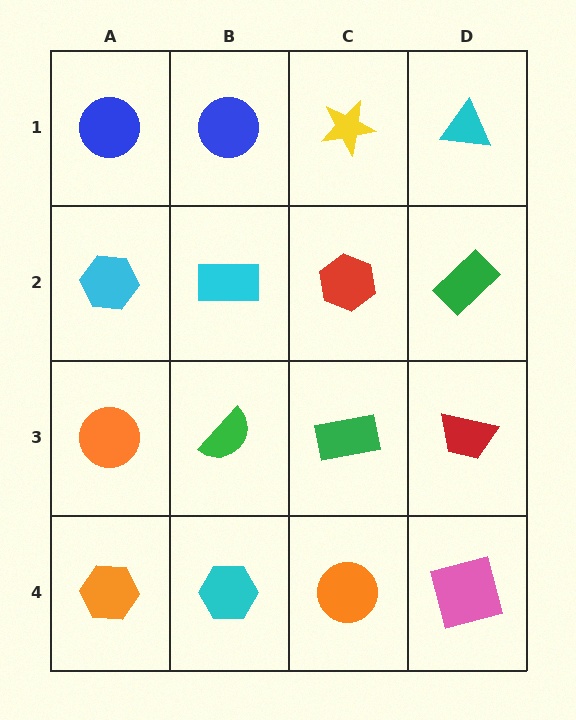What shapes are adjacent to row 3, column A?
A cyan hexagon (row 2, column A), an orange hexagon (row 4, column A), a green semicircle (row 3, column B).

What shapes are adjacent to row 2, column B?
A blue circle (row 1, column B), a green semicircle (row 3, column B), a cyan hexagon (row 2, column A), a red hexagon (row 2, column C).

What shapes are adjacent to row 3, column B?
A cyan rectangle (row 2, column B), a cyan hexagon (row 4, column B), an orange circle (row 3, column A), a green rectangle (row 3, column C).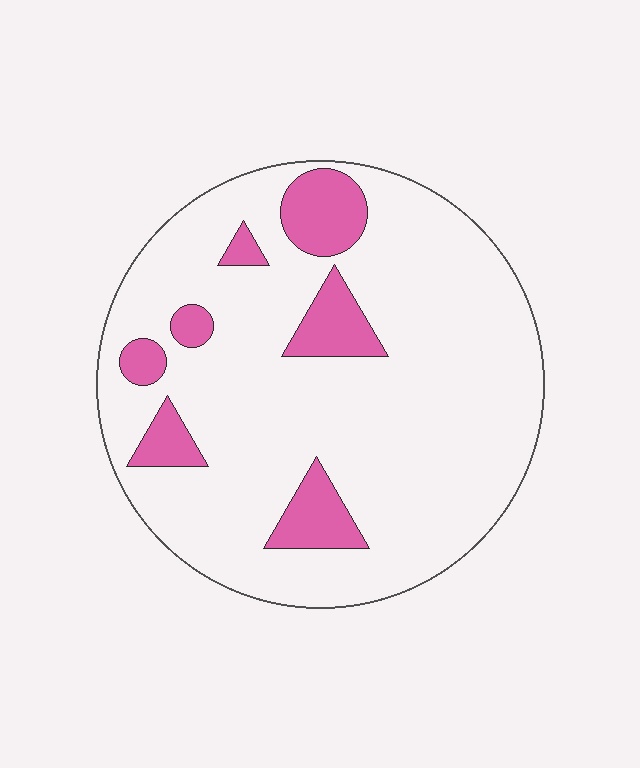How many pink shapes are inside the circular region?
7.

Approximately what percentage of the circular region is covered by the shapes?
Approximately 15%.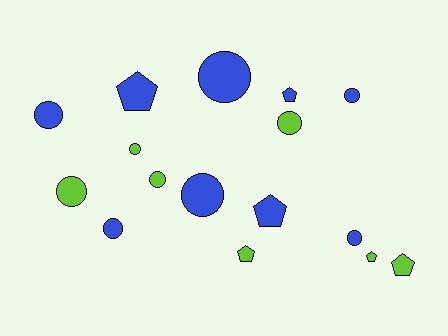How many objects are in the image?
There are 16 objects.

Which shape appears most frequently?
Circle, with 10 objects.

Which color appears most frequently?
Blue, with 9 objects.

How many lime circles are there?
There are 4 lime circles.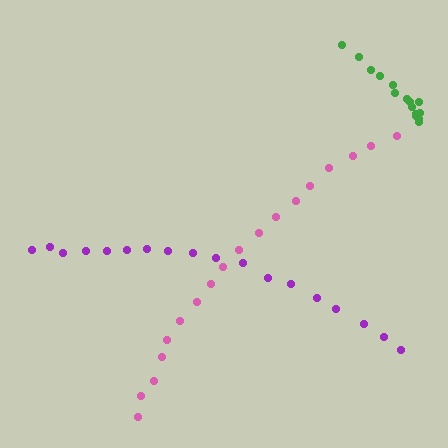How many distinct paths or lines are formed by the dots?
There are 3 distinct paths.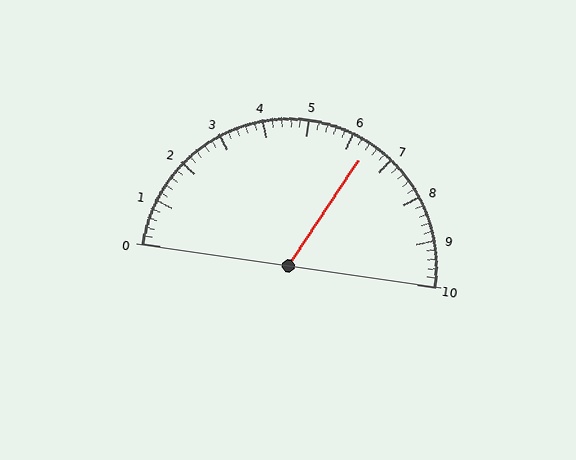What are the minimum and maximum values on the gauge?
The gauge ranges from 0 to 10.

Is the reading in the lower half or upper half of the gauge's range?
The reading is in the upper half of the range (0 to 10).